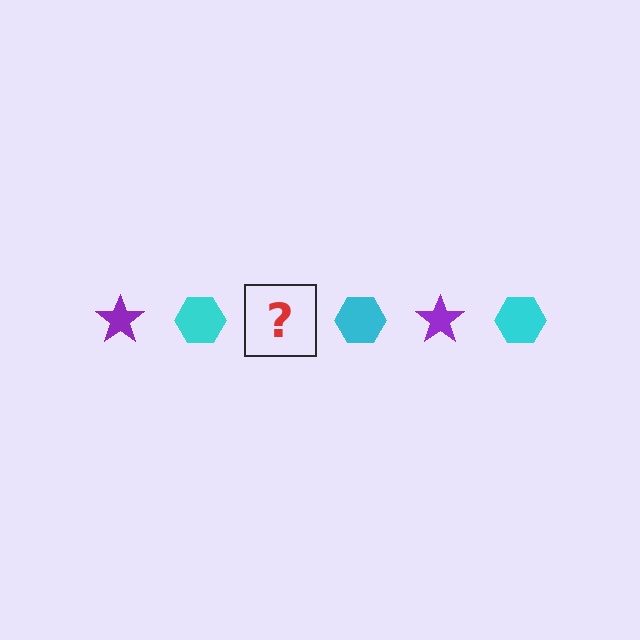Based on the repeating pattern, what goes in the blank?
The blank should be a purple star.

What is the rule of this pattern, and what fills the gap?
The rule is that the pattern alternates between purple star and cyan hexagon. The gap should be filled with a purple star.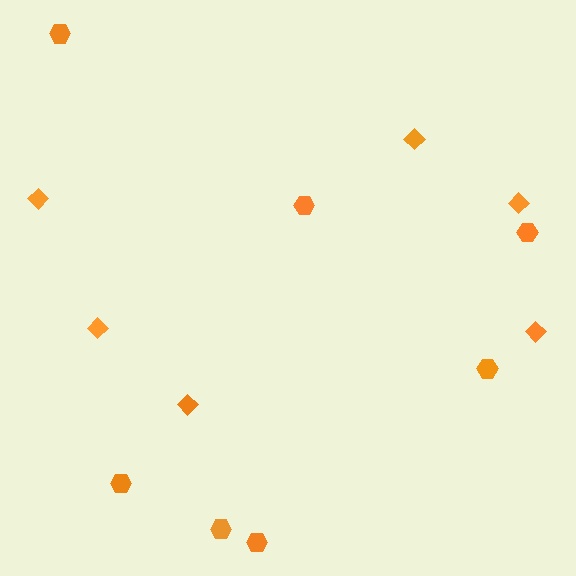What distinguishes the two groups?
There are 2 groups: one group of hexagons (7) and one group of diamonds (6).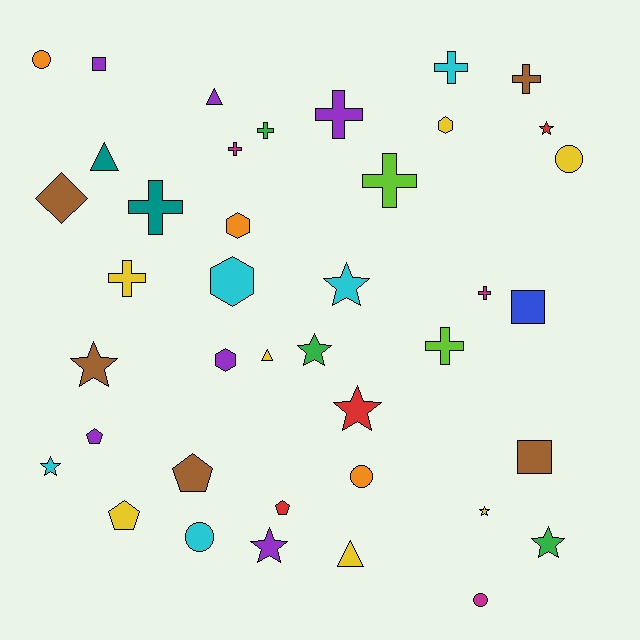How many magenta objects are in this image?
There are 3 magenta objects.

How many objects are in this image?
There are 40 objects.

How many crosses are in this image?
There are 10 crosses.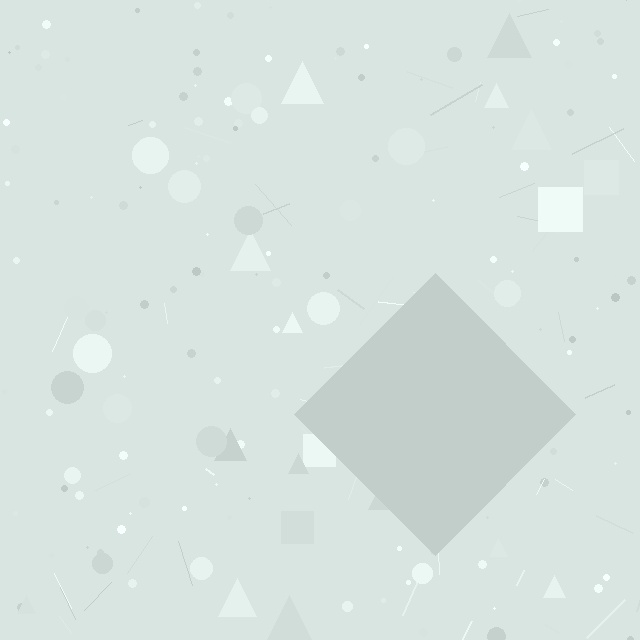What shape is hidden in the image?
A diamond is hidden in the image.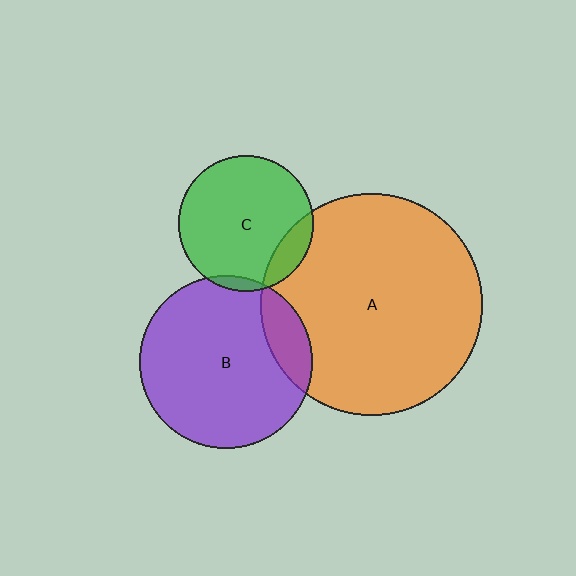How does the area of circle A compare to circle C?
Approximately 2.7 times.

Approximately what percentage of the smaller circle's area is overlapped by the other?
Approximately 5%.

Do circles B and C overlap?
Yes.